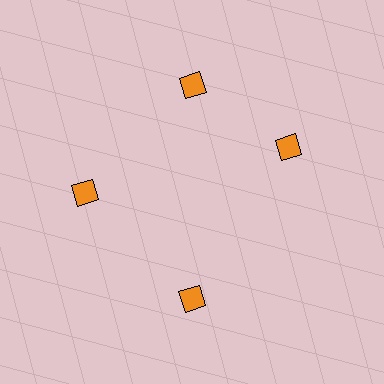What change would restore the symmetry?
The symmetry would be restored by rotating it back into even spacing with its neighbors so that all 4 diamonds sit at equal angles and equal distance from the center.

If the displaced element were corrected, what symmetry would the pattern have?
It would have 4-fold rotational symmetry — the pattern would map onto itself every 90 degrees.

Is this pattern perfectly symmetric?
No. The 4 orange diamonds are arranged in a ring, but one element near the 3 o'clock position is rotated out of alignment along the ring, breaking the 4-fold rotational symmetry.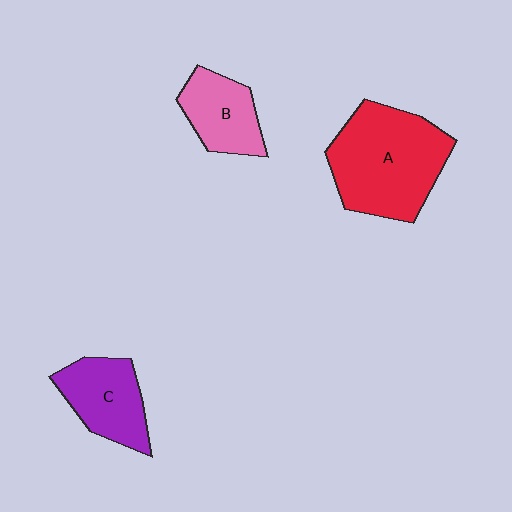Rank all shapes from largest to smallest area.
From largest to smallest: A (red), C (purple), B (pink).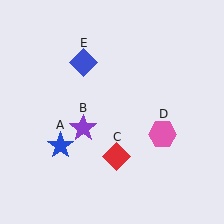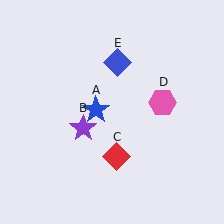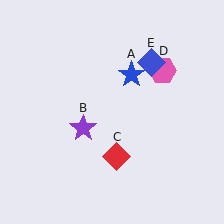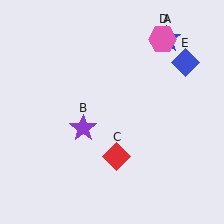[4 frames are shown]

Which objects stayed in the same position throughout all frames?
Purple star (object B) and red diamond (object C) remained stationary.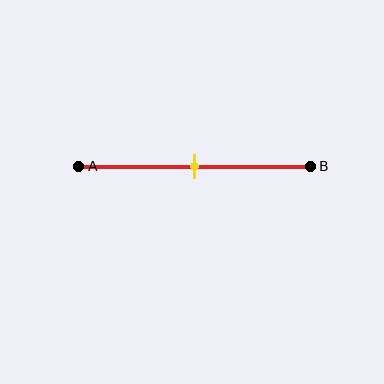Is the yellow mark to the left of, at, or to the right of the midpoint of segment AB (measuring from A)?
The yellow mark is approximately at the midpoint of segment AB.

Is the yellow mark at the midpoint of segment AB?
Yes, the mark is approximately at the midpoint.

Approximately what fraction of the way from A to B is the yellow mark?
The yellow mark is approximately 50% of the way from A to B.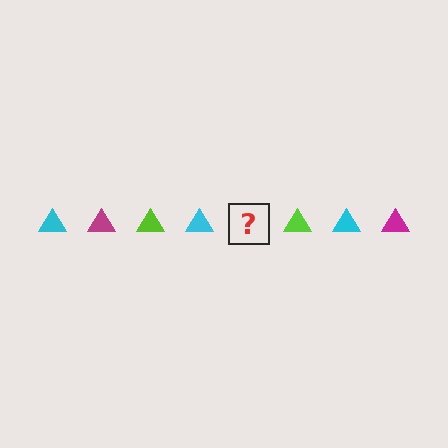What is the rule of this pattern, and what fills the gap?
The rule is that the pattern cycles through cyan, magenta, lime triangles. The gap should be filled with a magenta triangle.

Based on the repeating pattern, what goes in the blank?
The blank should be a magenta triangle.